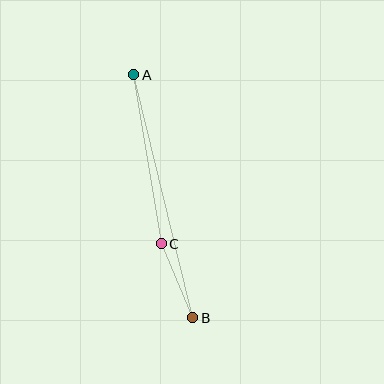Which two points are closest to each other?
Points B and C are closest to each other.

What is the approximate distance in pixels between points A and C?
The distance between A and C is approximately 171 pixels.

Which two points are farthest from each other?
Points A and B are farthest from each other.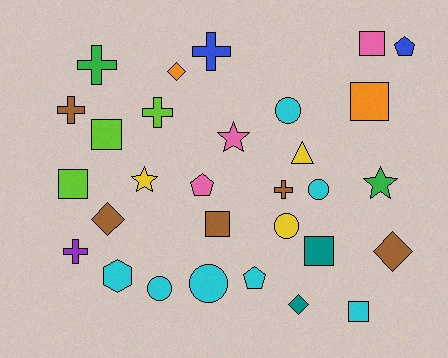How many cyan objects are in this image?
There are 7 cyan objects.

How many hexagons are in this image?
There is 1 hexagon.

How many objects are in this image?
There are 30 objects.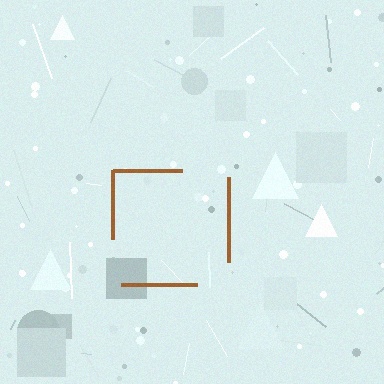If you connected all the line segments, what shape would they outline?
They would outline a square.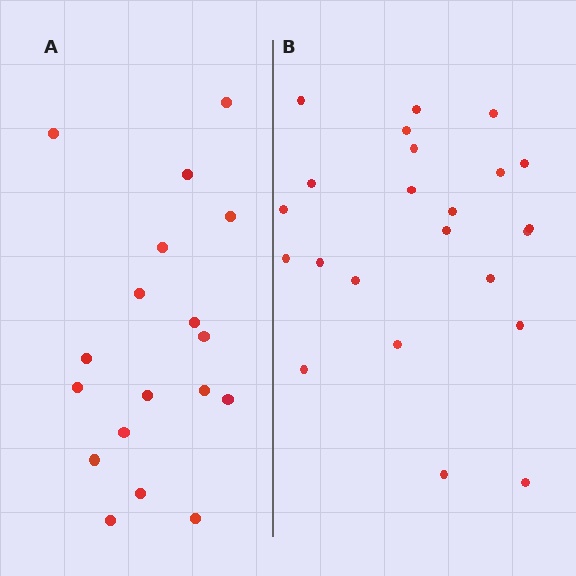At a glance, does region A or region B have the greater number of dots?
Region B (the right region) has more dots.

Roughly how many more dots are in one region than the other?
Region B has about 5 more dots than region A.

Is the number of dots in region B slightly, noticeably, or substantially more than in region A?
Region B has noticeably more, but not dramatically so. The ratio is roughly 1.3 to 1.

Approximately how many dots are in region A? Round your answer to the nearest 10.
About 20 dots. (The exact count is 18, which rounds to 20.)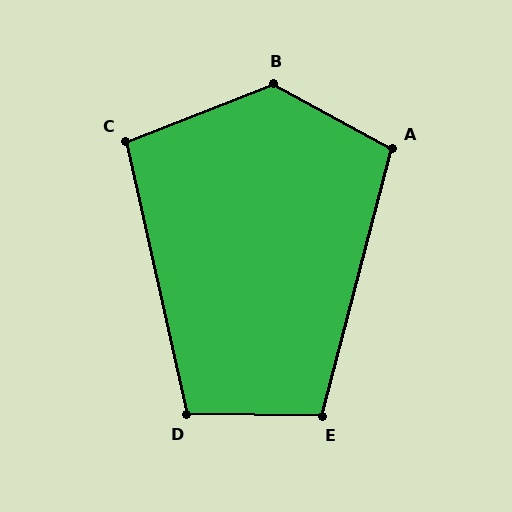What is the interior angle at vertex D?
Approximately 103 degrees (obtuse).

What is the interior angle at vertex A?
Approximately 104 degrees (obtuse).